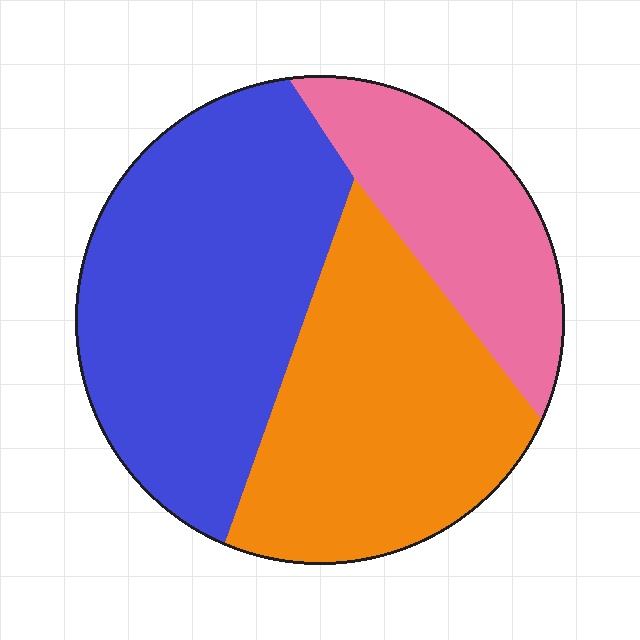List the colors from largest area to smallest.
From largest to smallest: blue, orange, pink.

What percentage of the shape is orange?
Orange covers about 35% of the shape.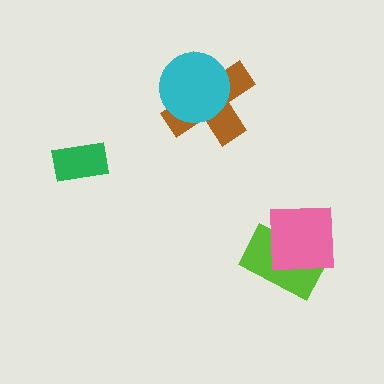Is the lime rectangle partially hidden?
Yes, it is partially covered by another shape.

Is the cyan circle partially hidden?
No, no other shape covers it.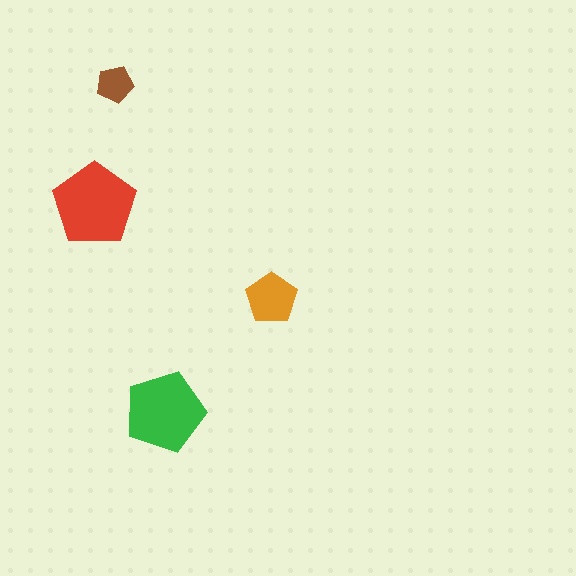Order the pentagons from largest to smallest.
the red one, the green one, the orange one, the brown one.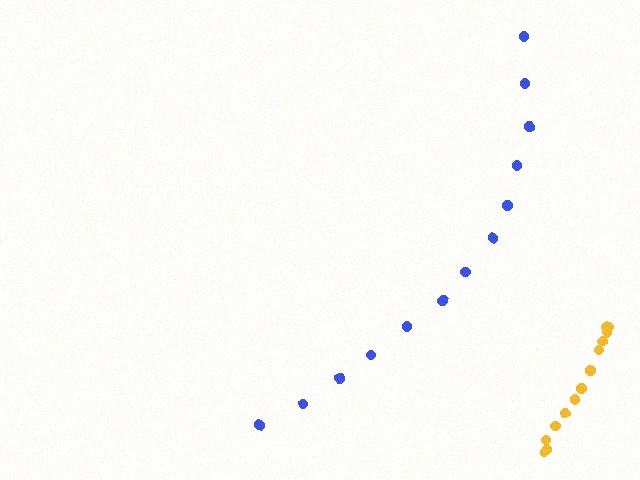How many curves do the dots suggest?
There are 2 distinct paths.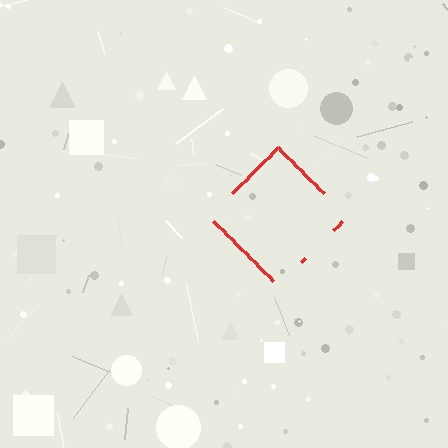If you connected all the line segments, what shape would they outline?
They would outline a diamond.